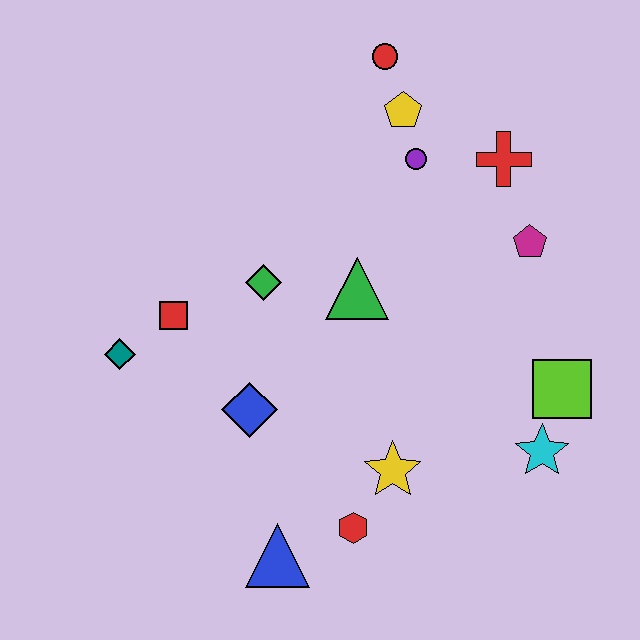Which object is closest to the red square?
The teal diamond is closest to the red square.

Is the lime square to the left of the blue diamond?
No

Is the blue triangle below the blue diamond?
Yes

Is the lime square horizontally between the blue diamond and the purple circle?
No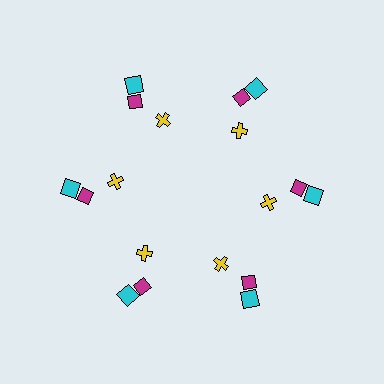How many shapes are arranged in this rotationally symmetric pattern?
There are 18 shapes, arranged in 6 groups of 3.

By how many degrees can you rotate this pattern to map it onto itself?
The pattern maps onto itself every 60 degrees of rotation.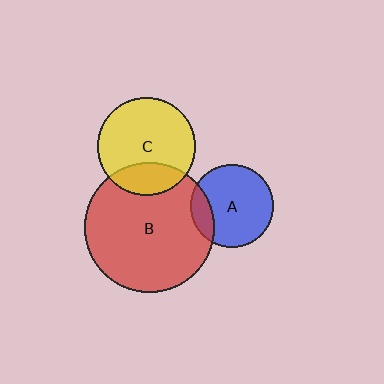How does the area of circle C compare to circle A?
Approximately 1.4 times.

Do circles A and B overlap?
Yes.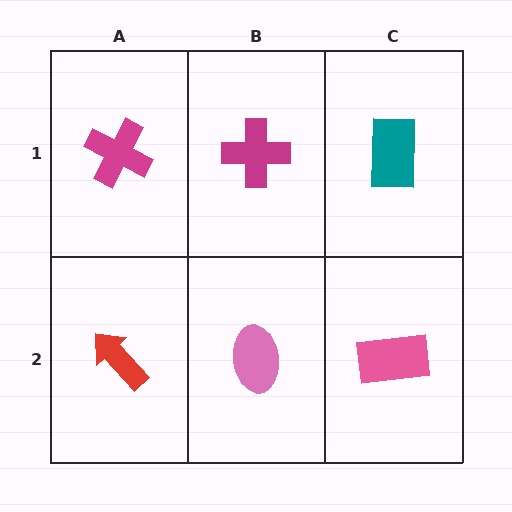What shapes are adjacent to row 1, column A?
A red arrow (row 2, column A), a magenta cross (row 1, column B).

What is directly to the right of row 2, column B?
A pink rectangle.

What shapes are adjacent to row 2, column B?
A magenta cross (row 1, column B), a red arrow (row 2, column A), a pink rectangle (row 2, column C).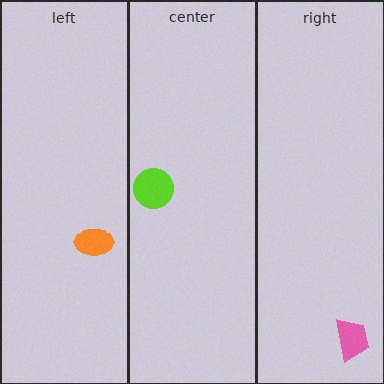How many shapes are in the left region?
1.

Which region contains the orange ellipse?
The left region.